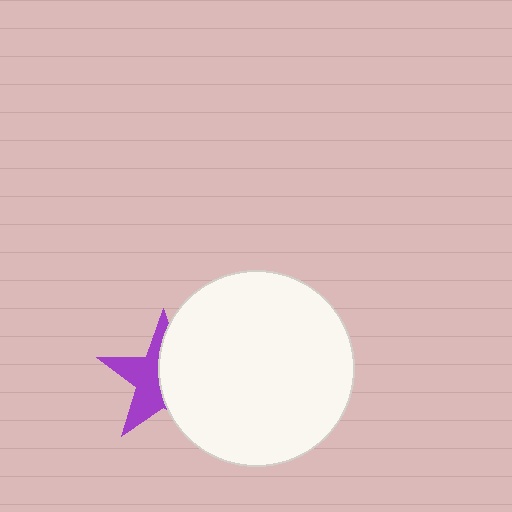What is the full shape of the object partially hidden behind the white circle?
The partially hidden object is a purple star.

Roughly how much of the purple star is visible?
About half of it is visible (roughly 48%).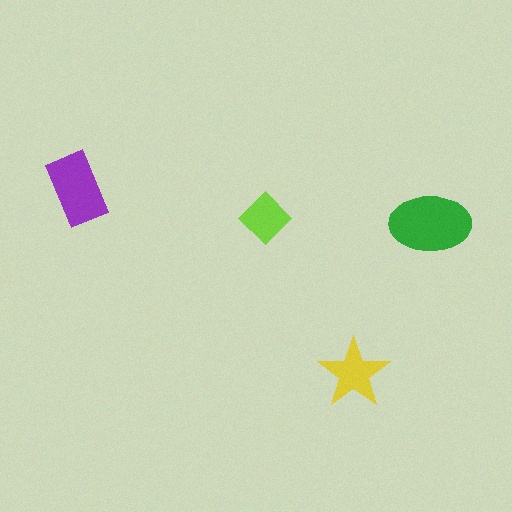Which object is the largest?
The green ellipse.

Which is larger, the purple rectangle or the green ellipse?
The green ellipse.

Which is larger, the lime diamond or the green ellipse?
The green ellipse.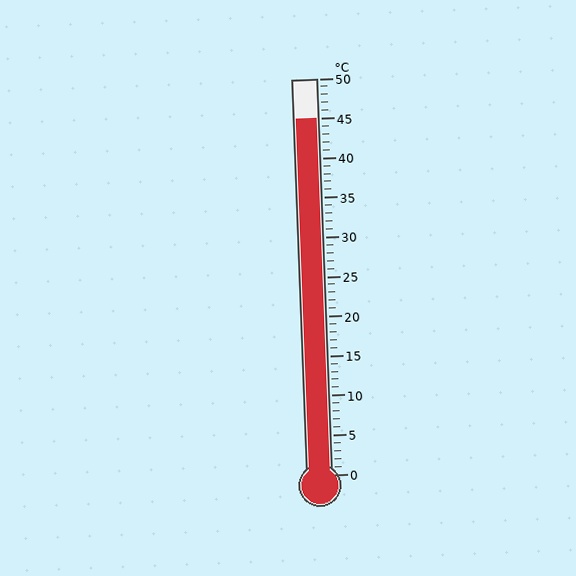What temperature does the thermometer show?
The thermometer shows approximately 45°C.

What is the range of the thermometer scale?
The thermometer scale ranges from 0°C to 50°C.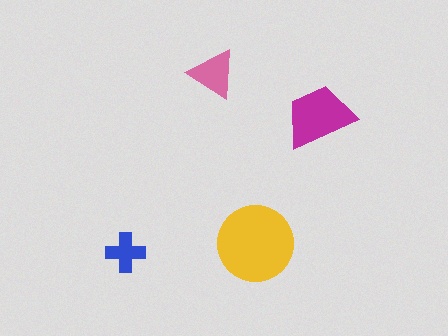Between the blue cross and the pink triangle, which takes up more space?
The pink triangle.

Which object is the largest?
The yellow circle.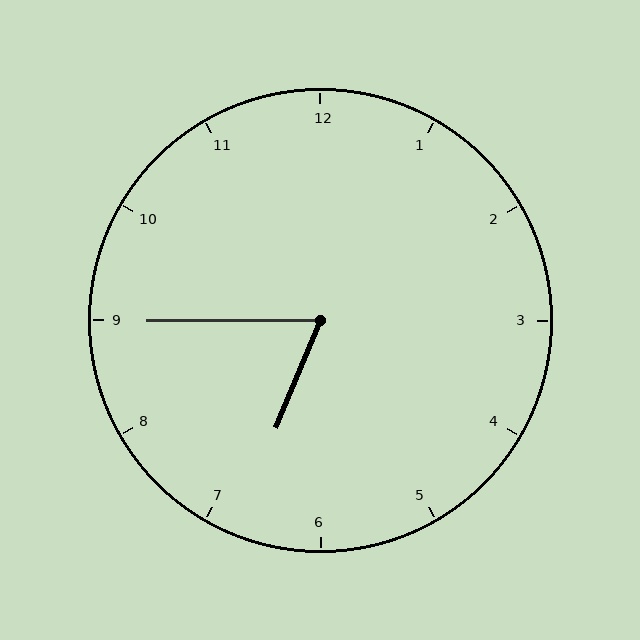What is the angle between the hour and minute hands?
Approximately 68 degrees.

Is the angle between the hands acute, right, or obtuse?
It is acute.